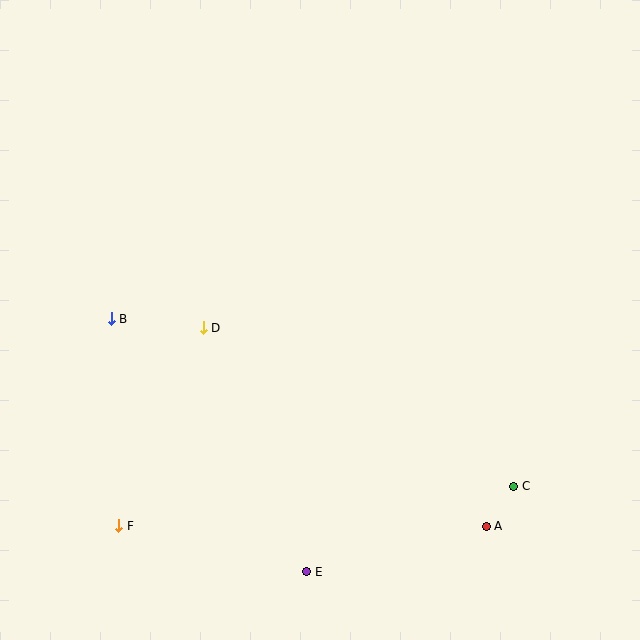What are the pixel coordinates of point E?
Point E is at (307, 572).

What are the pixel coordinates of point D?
Point D is at (203, 328).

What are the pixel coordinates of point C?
Point C is at (514, 486).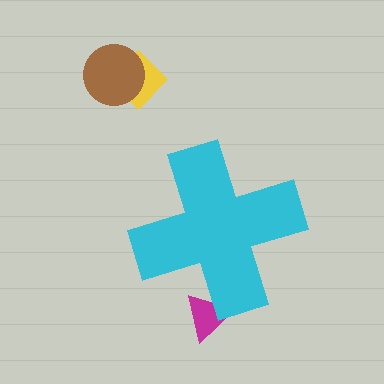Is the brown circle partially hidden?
No, the brown circle is fully visible.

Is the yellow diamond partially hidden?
No, the yellow diamond is fully visible.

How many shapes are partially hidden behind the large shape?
1 shape is partially hidden.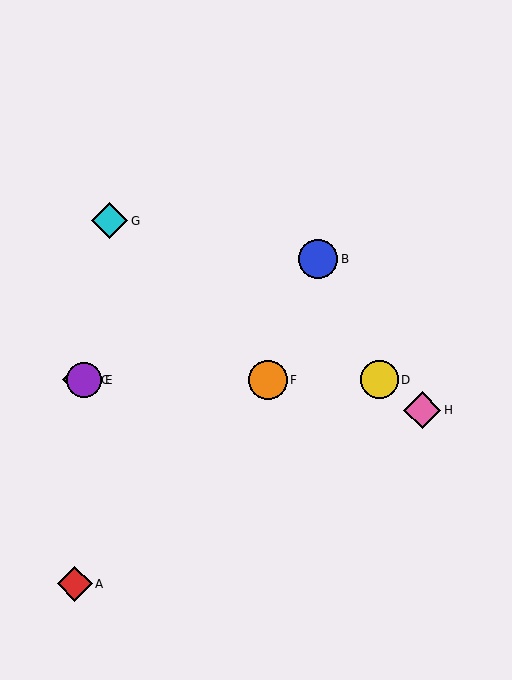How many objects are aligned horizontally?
4 objects (C, D, E, F) are aligned horizontally.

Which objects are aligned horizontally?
Objects C, D, E, F are aligned horizontally.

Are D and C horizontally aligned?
Yes, both are at y≈380.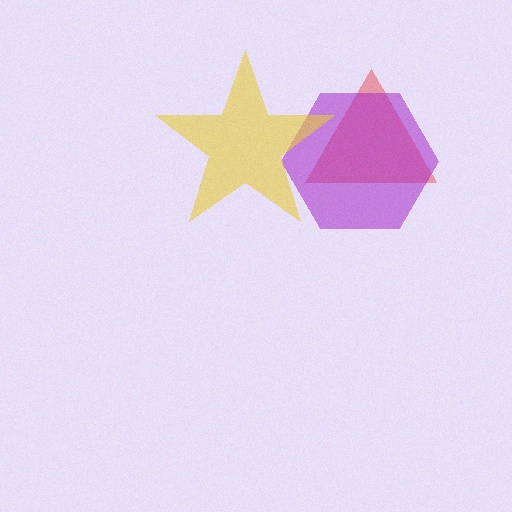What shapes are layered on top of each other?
The layered shapes are: a red triangle, a purple hexagon, a yellow star.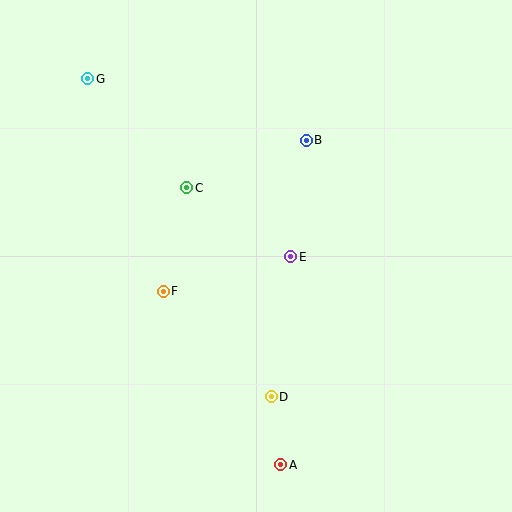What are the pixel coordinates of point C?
Point C is at (187, 188).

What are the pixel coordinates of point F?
Point F is at (163, 291).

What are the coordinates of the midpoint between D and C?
The midpoint between D and C is at (229, 292).